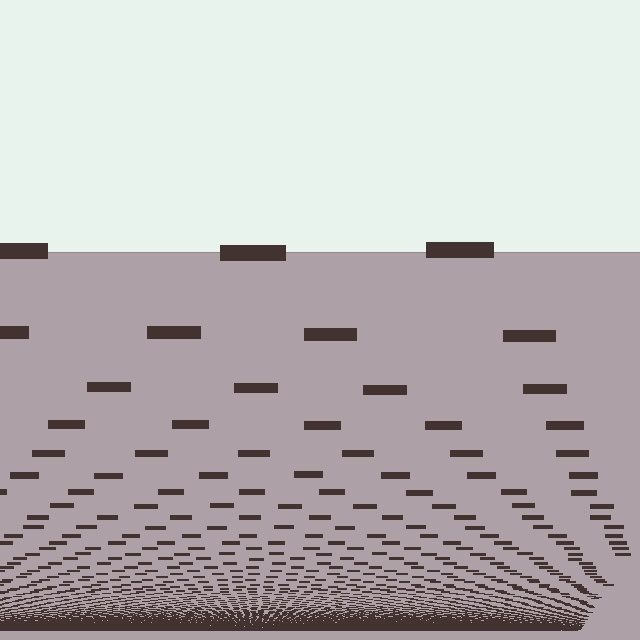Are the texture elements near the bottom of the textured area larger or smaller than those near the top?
Smaller. The gradient is inverted — elements near the bottom are smaller and denser.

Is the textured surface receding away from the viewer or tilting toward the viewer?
The surface appears to tilt toward the viewer. Texture elements get larger and sparser toward the top.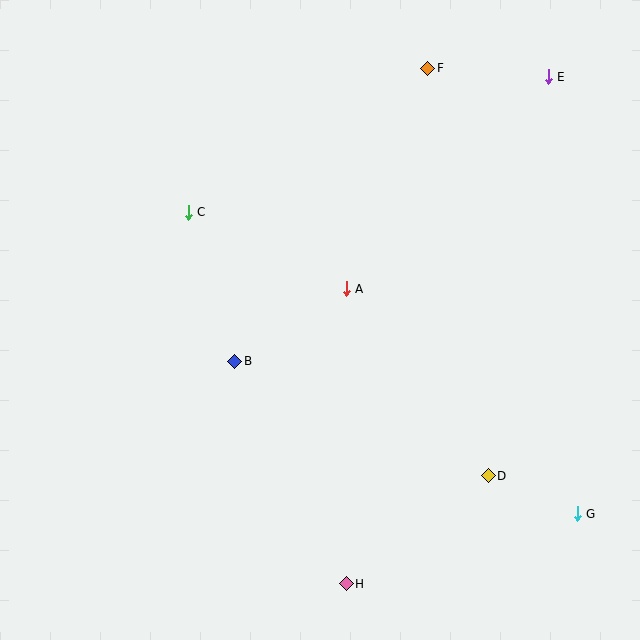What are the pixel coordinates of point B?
Point B is at (235, 361).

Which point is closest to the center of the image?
Point A at (346, 289) is closest to the center.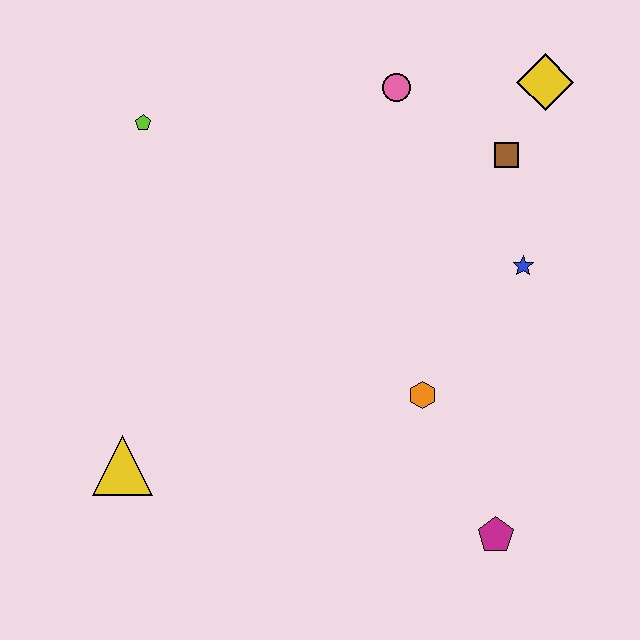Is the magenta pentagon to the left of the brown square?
Yes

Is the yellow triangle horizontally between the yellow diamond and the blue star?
No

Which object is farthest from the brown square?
The yellow triangle is farthest from the brown square.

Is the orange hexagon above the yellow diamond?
No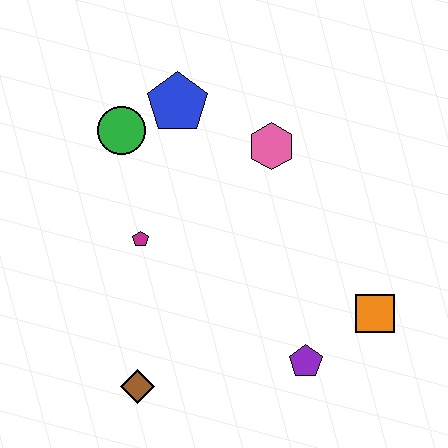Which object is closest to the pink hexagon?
The blue pentagon is closest to the pink hexagon.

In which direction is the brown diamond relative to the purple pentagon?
The brown diamond is to the left of the purple pentagon.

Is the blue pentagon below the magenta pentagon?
No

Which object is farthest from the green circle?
The orange square is farthest from the green circle.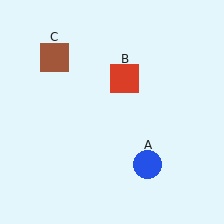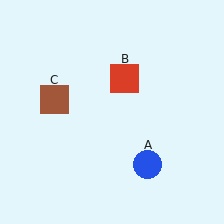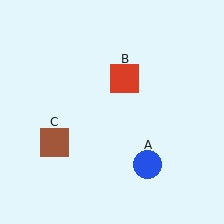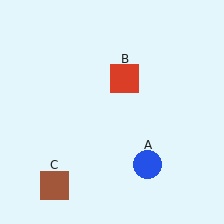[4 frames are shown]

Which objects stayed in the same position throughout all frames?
Blue circle (object A) and red square (object B) remained stationary.